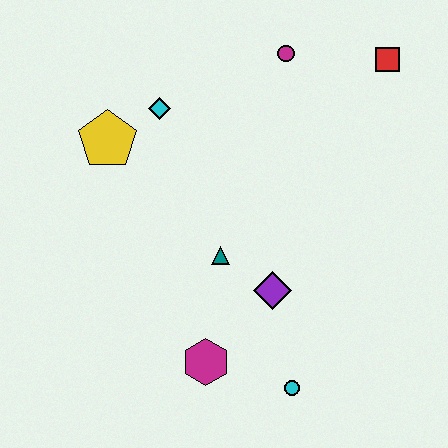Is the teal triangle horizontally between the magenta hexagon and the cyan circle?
Yes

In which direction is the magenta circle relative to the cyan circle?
The magenta circle is above the cyan circle.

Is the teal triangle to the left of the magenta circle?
Yes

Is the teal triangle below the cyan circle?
No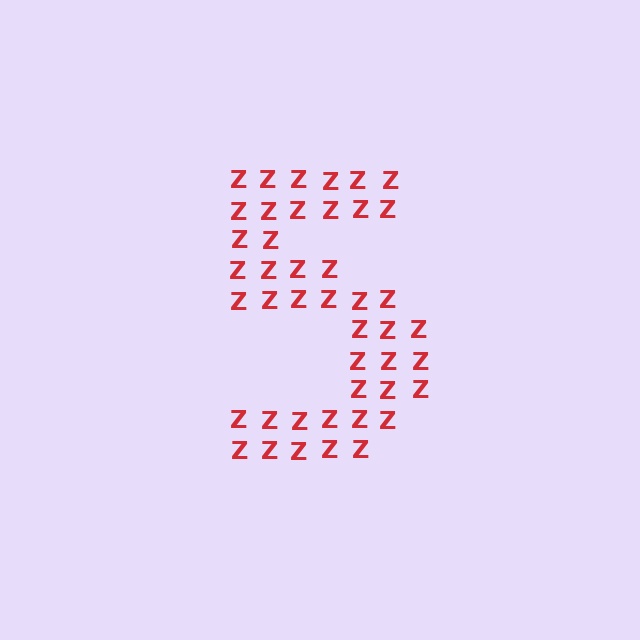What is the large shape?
The large shape is the digit 5.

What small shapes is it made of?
It is made of small letter Z's.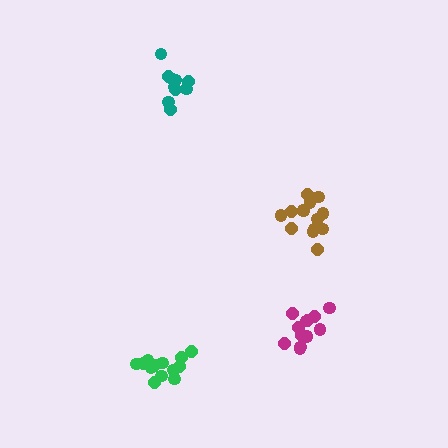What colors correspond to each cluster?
The clusters are colored: brown, magenta, teal, green.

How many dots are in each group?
Group 1: 14 dots, Group 2: 12 dots, Group 3: 11 dots, Group 4: 14 dots (51 total).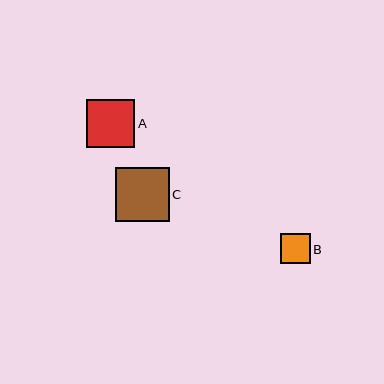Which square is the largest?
Square C is the largest with a size of approximately 54 pixels.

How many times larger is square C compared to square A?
Square C is approximately 1.1 times the size of square A.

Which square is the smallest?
Square B is the smallest with a size of approximately 30 pixels.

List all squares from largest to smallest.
From largest to smallest: C, A, B.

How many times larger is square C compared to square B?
Square C is approximately 1.8 times the size of square B.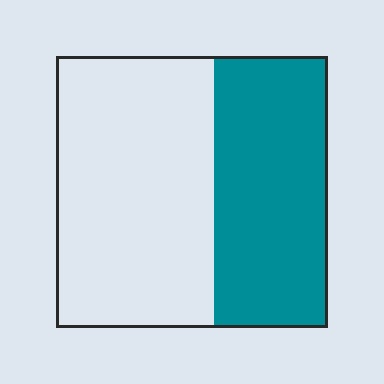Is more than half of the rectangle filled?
No.